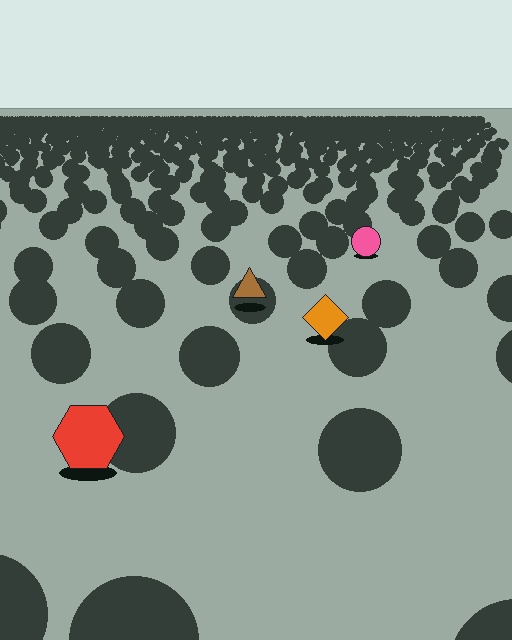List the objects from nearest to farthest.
From nearest to farthest: the red hexagon, the orange diamond, the brown triangle, the pink circle.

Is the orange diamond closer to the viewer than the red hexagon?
No. The red hexagon is closer — you can tell from the texture gradient: the ground texture is coarser near it.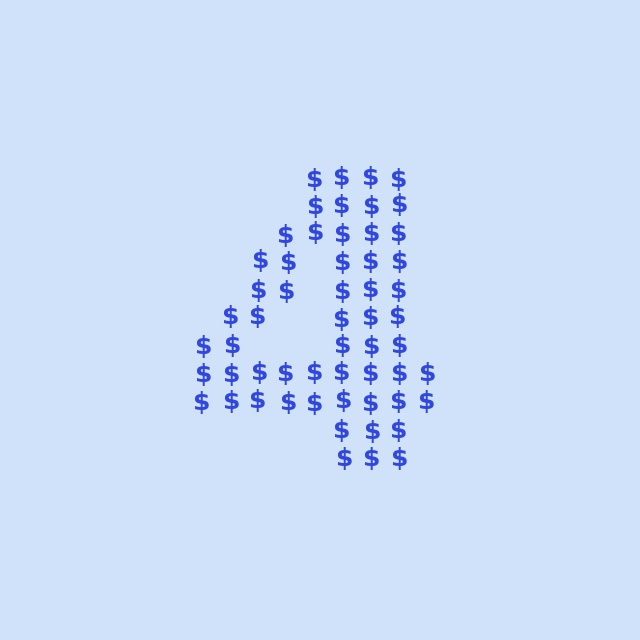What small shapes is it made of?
It is made of small dollar signs.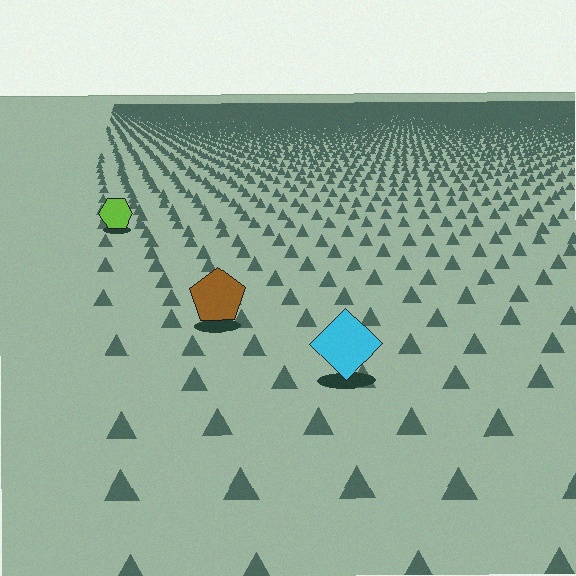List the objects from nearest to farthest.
From nearest to farthest: the cyan diamond, the brown pentagon, the lime hexagon.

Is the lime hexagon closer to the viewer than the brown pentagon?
No. The brown pentagon is closer — you can tell from the texture gradient: the ground texture is coarser near it.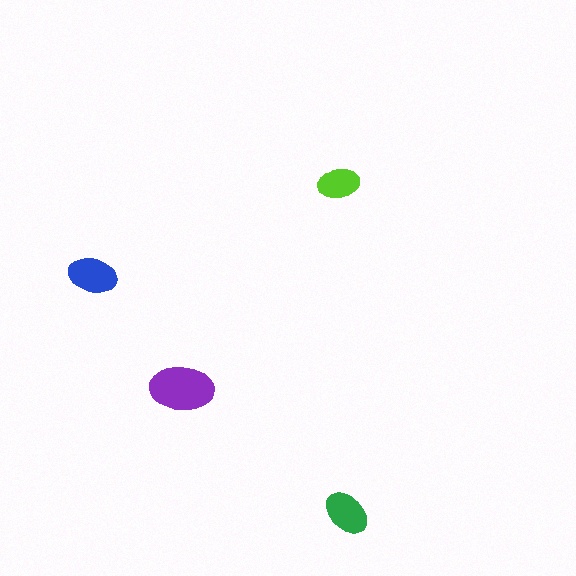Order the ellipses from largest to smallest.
the purple one, the blue one, the green one, the lime one.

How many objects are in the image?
There are 4 objects in the image.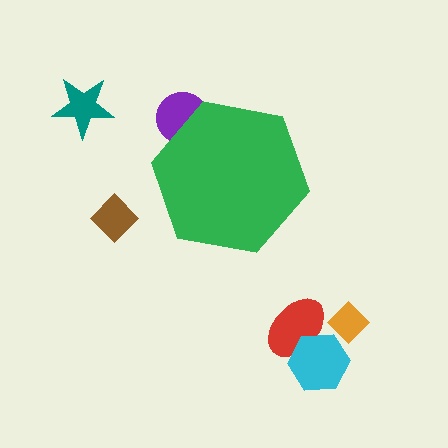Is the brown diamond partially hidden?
No, the brown diamond is fully visible.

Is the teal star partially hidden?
No, the teal star is fully visible.